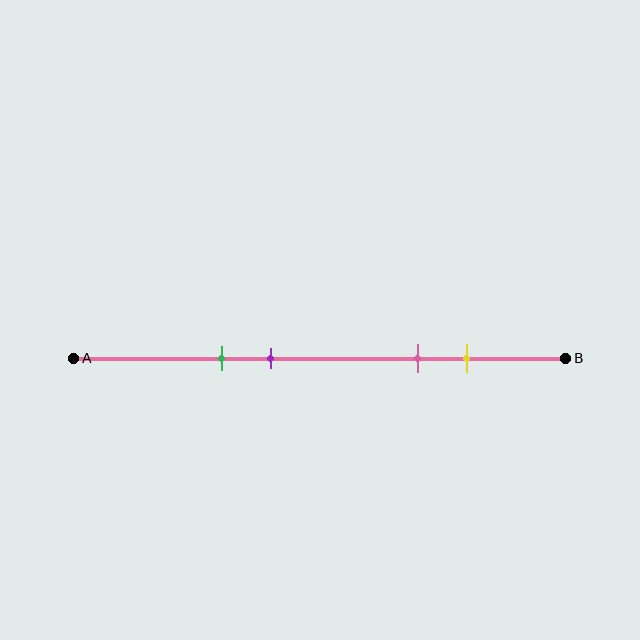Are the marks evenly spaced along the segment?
No, the marks are not evenly spaced.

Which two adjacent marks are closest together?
The green and purple marks are the closest adjacent pair.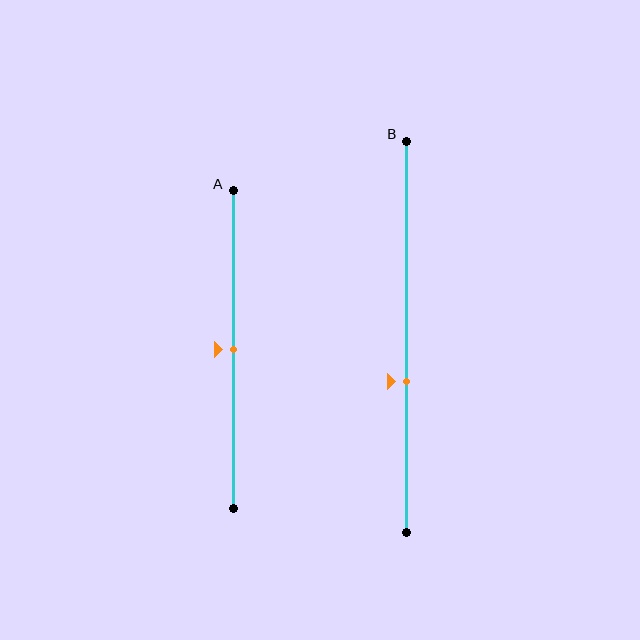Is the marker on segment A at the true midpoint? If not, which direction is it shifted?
Yes, the marker on segment A is at the true midpoint.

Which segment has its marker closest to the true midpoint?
Segment A has its marker closest to the true midpoint.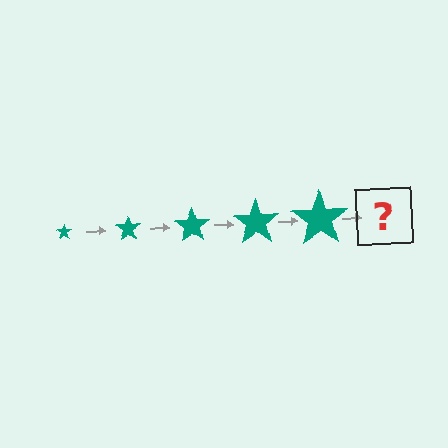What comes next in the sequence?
The next element should be a teal star, larger than the previous one.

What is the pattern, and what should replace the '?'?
The pattern is that the star gets progressively larger each step. The '?' should be a teal star, larger than the previous one.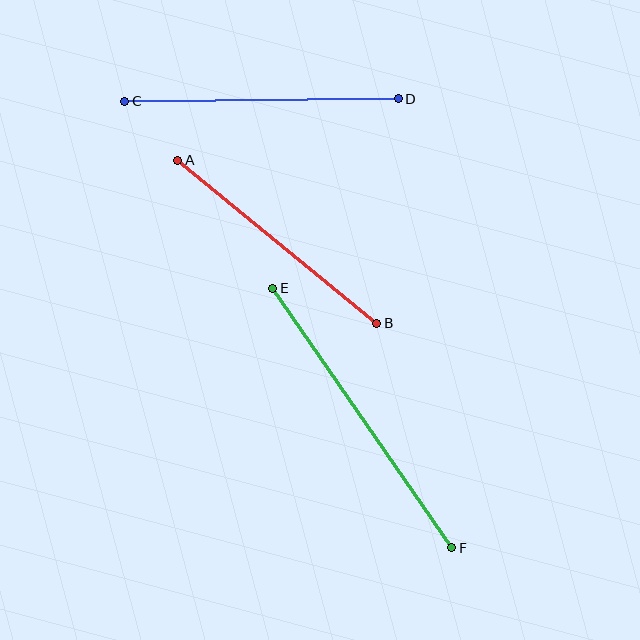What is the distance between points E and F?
The distance is approximately 315 pixels.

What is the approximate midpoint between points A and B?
The midpoint is at approximately (277, 242) pixels.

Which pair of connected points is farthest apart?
Points E and F are farthest apart.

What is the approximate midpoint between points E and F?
The midpoint is at approximately (362, 418) pixels.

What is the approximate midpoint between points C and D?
The midpoint is at approximately (262, 100) pixels.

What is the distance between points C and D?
The distance is approximately 274 pixels.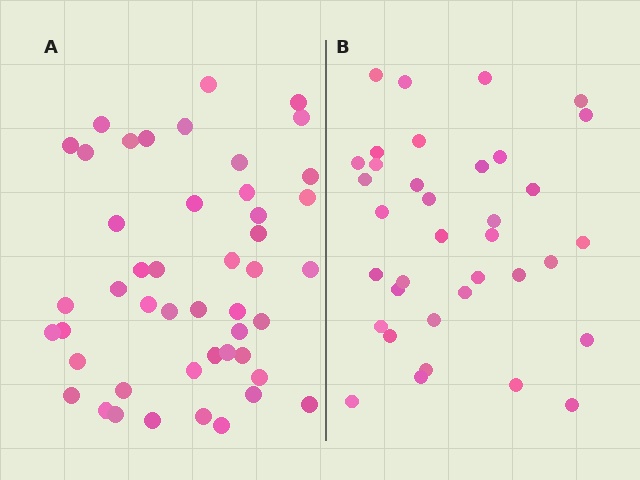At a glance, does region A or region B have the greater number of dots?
Region A (the left region) has more dots.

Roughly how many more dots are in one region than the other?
Region A has roughly 12 or so more dots than region B.